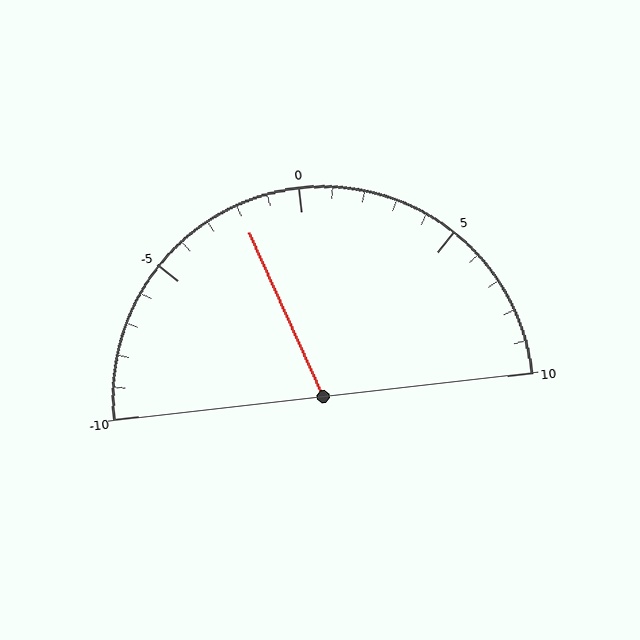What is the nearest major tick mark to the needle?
The nearest major tick mark is 0.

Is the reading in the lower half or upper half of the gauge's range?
The reading is in the lower half of the range (-10 to 10).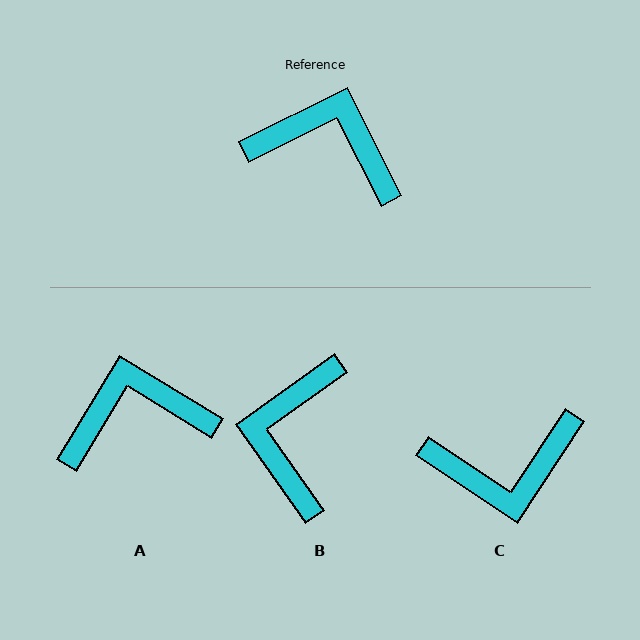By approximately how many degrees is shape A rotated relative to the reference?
Approximately 32 degrees counter-clockwise.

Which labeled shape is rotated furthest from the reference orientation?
C, about 150 degrees away.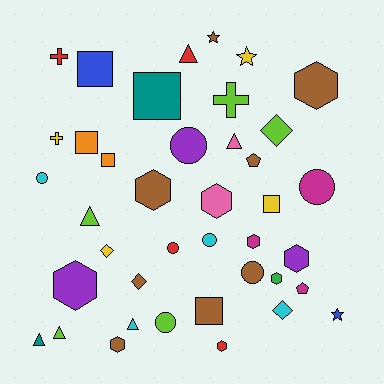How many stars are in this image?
There are 3 stars.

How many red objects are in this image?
There are 4 red objects.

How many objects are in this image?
There are 40 objects.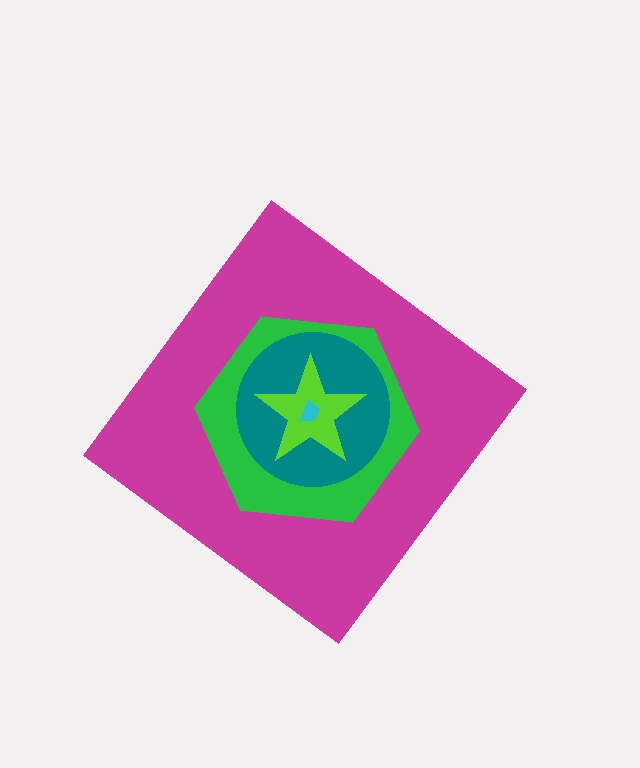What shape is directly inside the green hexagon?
The teal circle.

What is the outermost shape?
The magenta diamond.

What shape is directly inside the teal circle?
The lime star.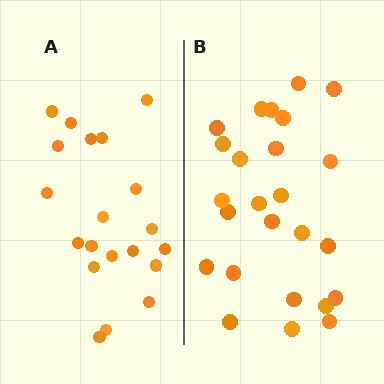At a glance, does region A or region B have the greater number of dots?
Region B (the right region) has more dots.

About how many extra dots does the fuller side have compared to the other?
Region B has about 5 more dots than region A.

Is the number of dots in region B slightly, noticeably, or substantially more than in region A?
Region B has noticeably more, but not dramatically so. The ratio is roughly 1.2 to 1.